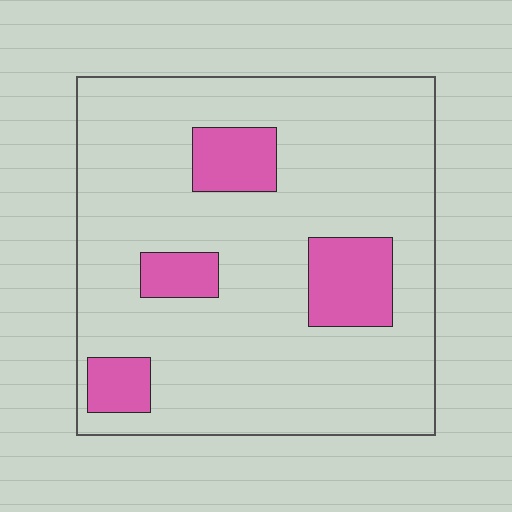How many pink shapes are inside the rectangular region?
4.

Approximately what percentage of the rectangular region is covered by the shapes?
Approximately 15%.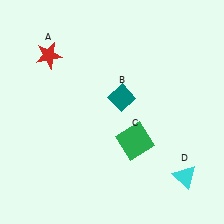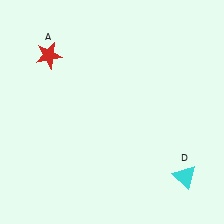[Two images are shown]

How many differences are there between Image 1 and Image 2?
There are 2 differences between the two images.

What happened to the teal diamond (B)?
The teal diamond (B) was removed in Image 2. It was in the top-right area of Image 1.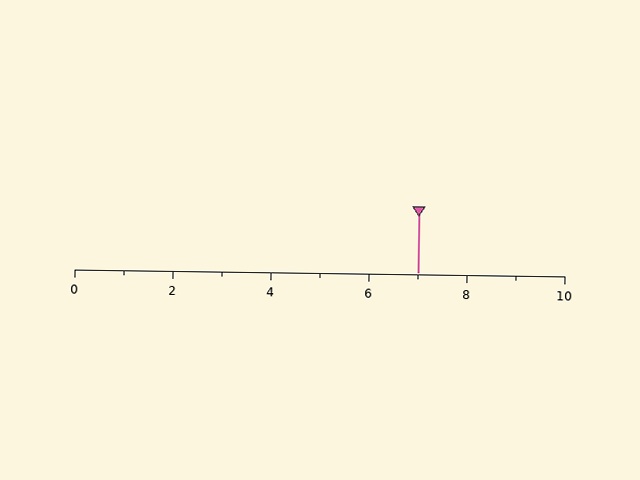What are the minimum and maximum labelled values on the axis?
The axis runs from 0 to 10.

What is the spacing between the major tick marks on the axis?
The major ticks are spaced 2 apart.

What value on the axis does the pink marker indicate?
The marker indicates approximately 7.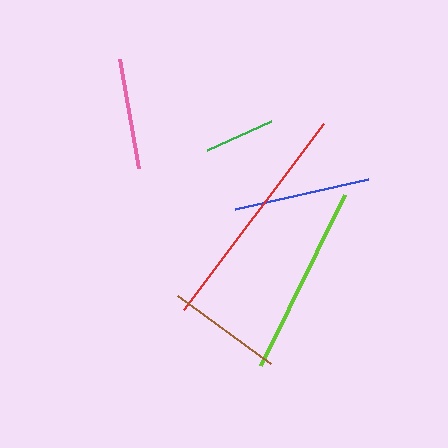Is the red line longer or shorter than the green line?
The red line is longer than the green line.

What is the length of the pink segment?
The pink segment is approximately 111 pixels long.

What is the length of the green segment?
The green segment is approximately 70 pixels long.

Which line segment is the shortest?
The green line is the shortest at approximately 70 pixels.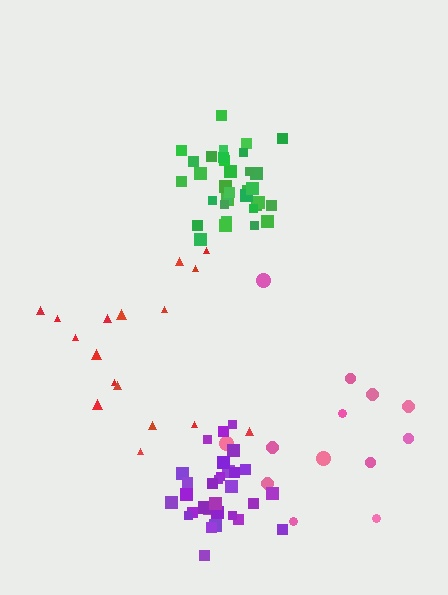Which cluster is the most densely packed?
Green.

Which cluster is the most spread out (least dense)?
Red.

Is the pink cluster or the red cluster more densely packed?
Pink.